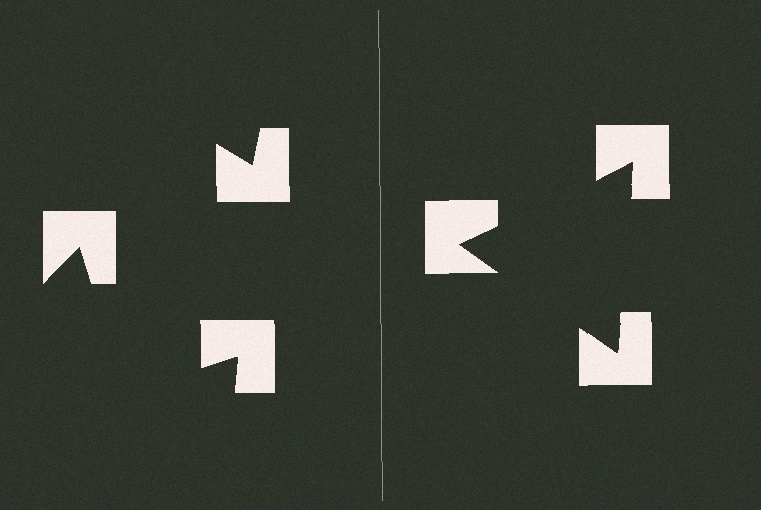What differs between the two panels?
The notched squares are positioned identically on both sides; only the wedge orientations differ. On the right they align to a triangle; on the left they are misaligned.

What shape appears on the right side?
An illusory triangle.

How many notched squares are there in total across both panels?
6 — 3 on each side.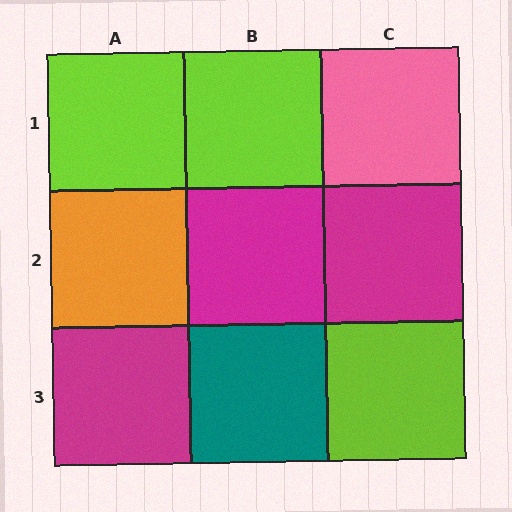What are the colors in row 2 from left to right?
Orange, magenta, magenta.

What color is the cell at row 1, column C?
Pink.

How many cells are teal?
1 cell is teal.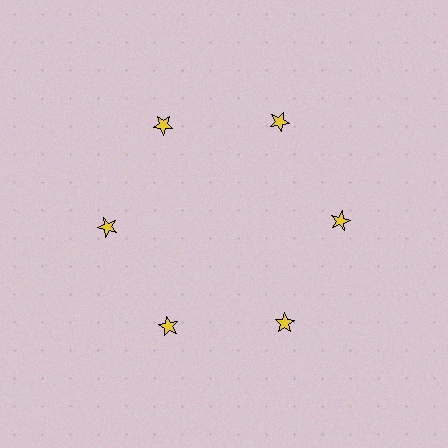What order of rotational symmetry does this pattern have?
This pattern has 6-fold rotational symmetry.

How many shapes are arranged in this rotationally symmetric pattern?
There are 6 shapes, arranged in 6 groups of 1.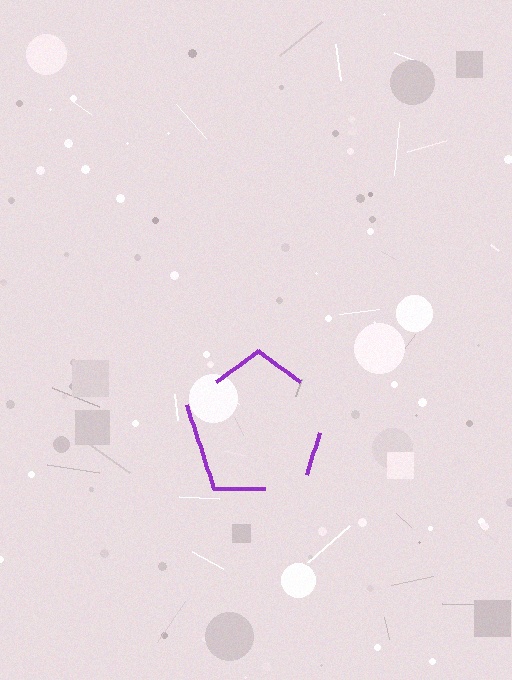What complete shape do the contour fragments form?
The contour fragments form a pentagon.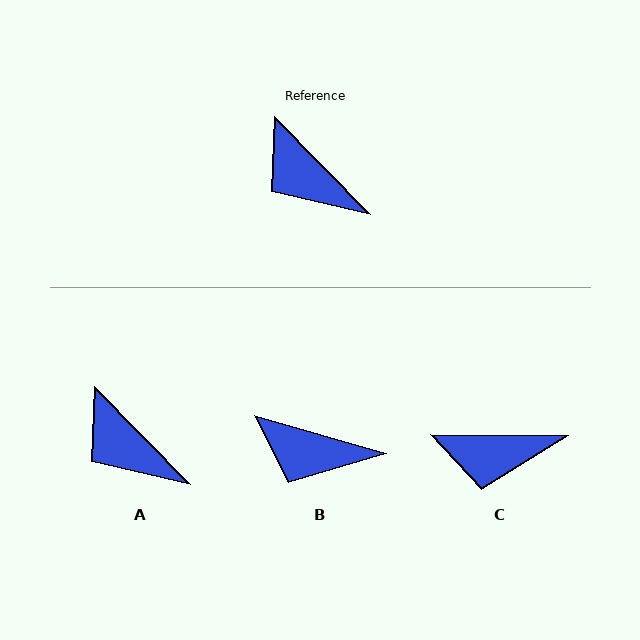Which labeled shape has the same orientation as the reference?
A.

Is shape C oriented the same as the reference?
No, it is off by about 45 degrees.